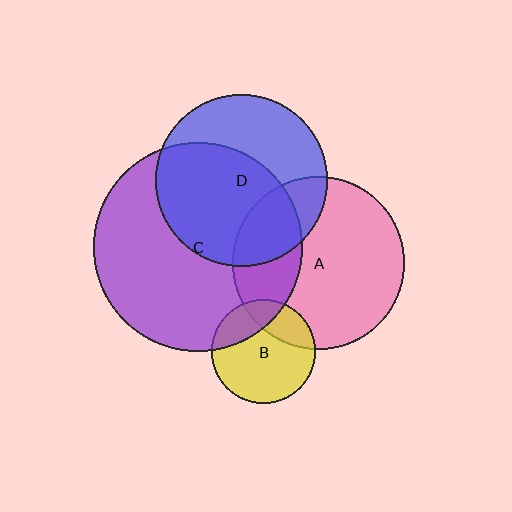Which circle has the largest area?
Circle C (purple).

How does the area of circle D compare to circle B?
Approximately 2.7 times.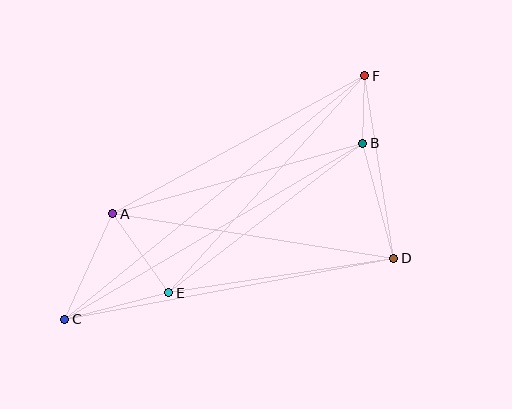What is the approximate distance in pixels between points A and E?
The distance between A and E is approximately 97 pixels.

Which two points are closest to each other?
Points B and F are closest to each other.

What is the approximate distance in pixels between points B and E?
The distance between B and E is approximately 245 pixels.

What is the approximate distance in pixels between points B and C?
The distance between B and C is approximately 346 pixels.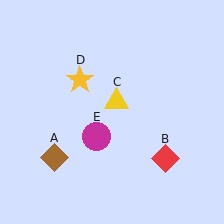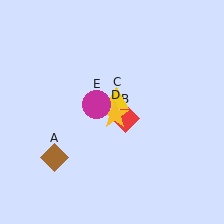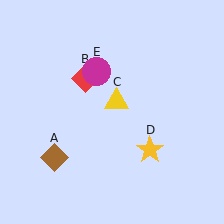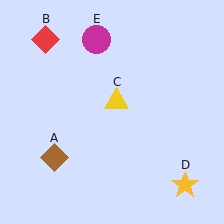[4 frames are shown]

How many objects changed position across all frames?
3 objects changed position: red diamond (object B), yellow star (object D), magenta circle (object E).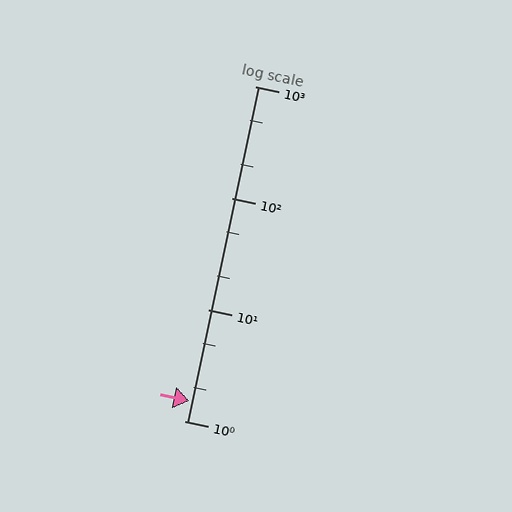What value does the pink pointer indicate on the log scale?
The pointer indicates approximately 1.5.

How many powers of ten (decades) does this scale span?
The scale spans 3 decades, from 1 to 1000.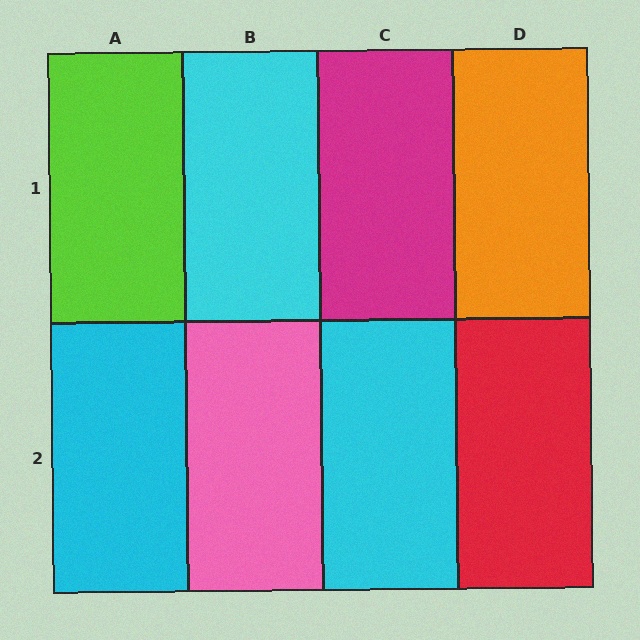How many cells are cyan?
3 cells are cyan.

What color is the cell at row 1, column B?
Cyan.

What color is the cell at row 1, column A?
Lime.